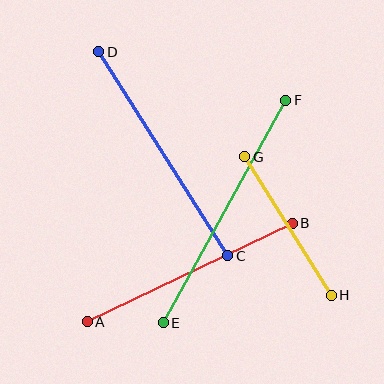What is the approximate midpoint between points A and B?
The midpoint is at approximately (190, 272) pixels.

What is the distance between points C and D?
The distance is approximately 241 pixels.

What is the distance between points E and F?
The distance is approximately 254 pixels.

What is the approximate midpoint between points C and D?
The midpoint is at approximately (163, 154) pixels.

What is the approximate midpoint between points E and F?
The midpoint is at approximately (224, 211) pixels.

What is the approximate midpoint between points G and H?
The midpoint is at approximately (288, 226) pixels.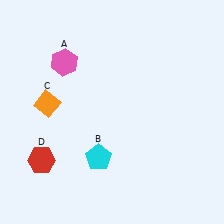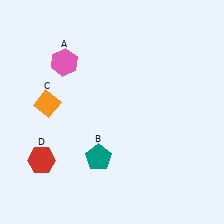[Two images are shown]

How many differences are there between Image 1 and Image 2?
There is 1 difference between the two images.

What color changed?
The pentagon (B) changed from cyan in Image 1 to teal in Image 2.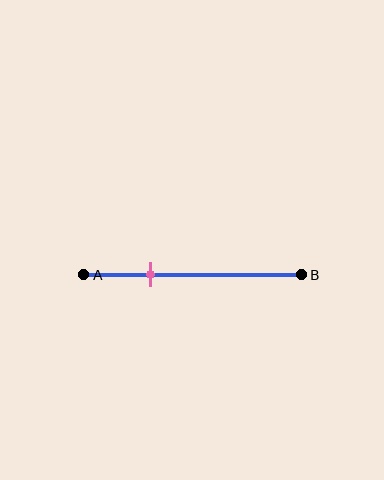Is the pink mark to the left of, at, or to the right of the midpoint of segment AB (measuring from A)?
The pink mark is to the left of the midpoint of segment AB.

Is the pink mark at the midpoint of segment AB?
No, the mark is at about 30% from A, not at the 50% midpoint.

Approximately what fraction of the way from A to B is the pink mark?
The pink mark is approximately 30% of the way from A to B.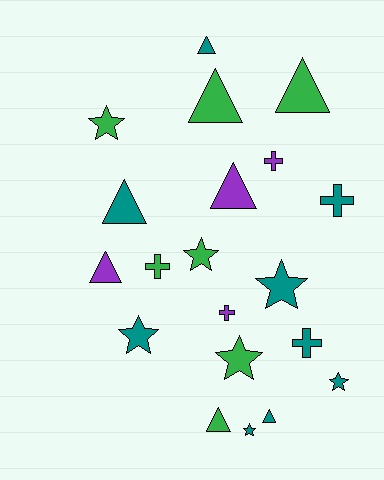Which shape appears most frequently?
Triangle, with 8 objects.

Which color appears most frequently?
Teal, with 9 objects.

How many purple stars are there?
There are no purple stars.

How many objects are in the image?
There are 20 objects.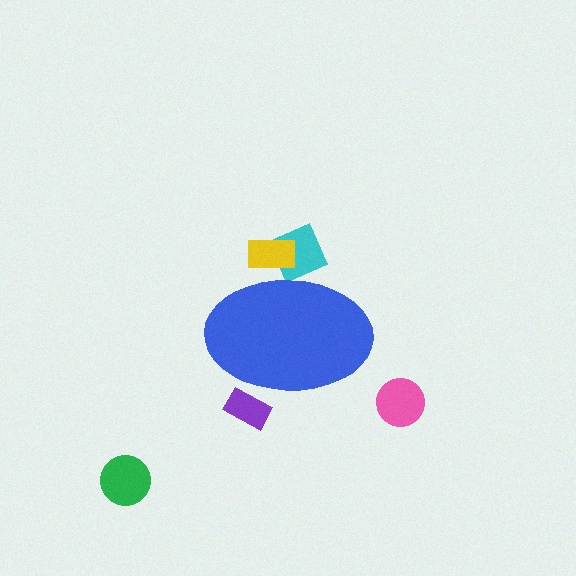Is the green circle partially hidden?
No, the green circle is fully visible.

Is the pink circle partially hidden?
No, the pink circle is fully visible.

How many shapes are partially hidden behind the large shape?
3 shapes are partially hidden.